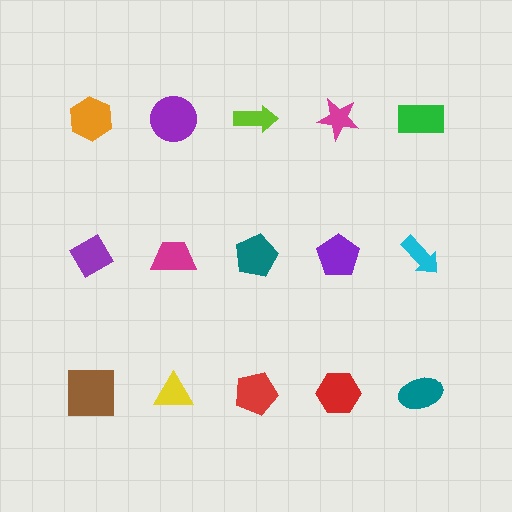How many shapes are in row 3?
5 shapes.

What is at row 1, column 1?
An orange hexagon.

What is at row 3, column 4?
A red hexagon.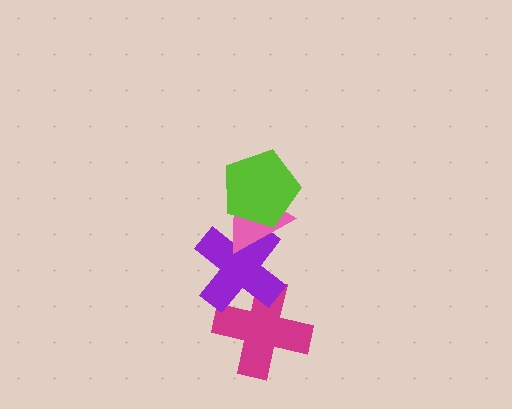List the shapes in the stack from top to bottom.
From top to bottom: the lime pentagon, the pink triangle, the purple cross, the magenta cross.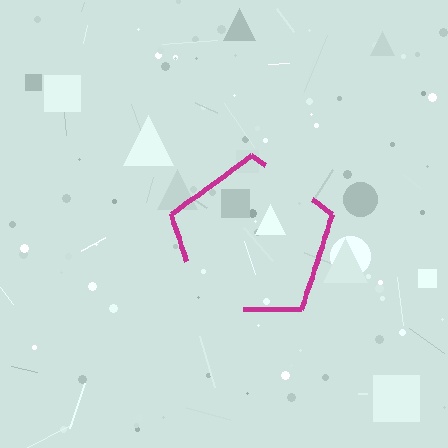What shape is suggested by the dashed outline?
The dashed outline suggests a pentagon.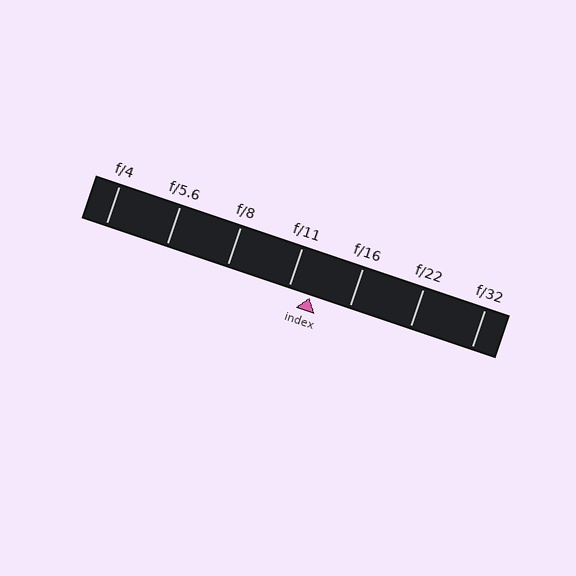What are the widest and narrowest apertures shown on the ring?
The widest aperture shown is f/4 and the narrowest is f/32.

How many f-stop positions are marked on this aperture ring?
There are 7 f-stop positions marked.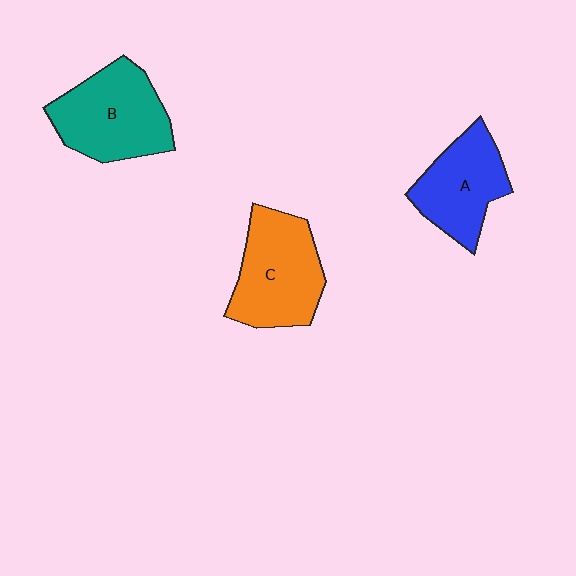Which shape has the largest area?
Shape B (teal).